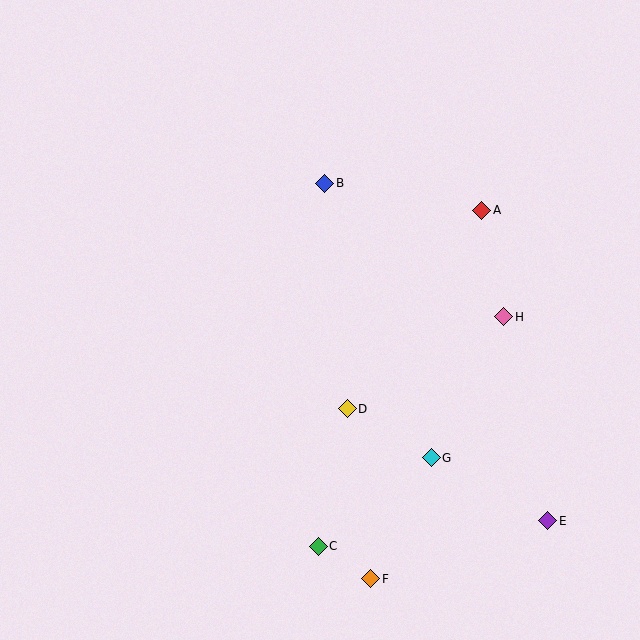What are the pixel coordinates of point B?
Point B is at (325, 183).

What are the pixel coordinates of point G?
Point G is at (431, 458).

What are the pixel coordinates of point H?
Point H is at (504, 317).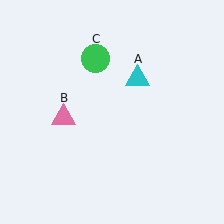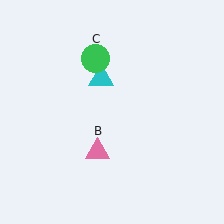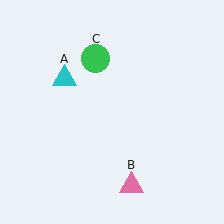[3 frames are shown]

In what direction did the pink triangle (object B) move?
The pink triangle (object B) moved down and to the right.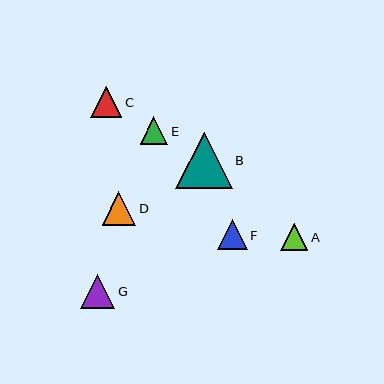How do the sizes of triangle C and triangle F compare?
Triangle C and triangle F are approximately the same size.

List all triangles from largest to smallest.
From largest to smallest: B, G, D, C, F, A, E.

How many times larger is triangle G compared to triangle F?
Triangle G is approximately 1.2 times the size of triangle F.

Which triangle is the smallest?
Triangle E is the smallest with a size of approximately 27 pixels.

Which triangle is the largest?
Triangle B is the largest with a size of approximately 56 pixels.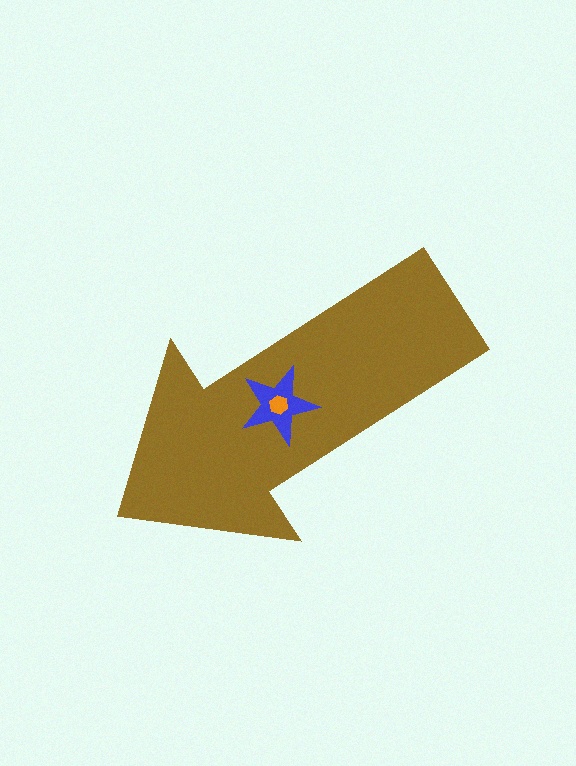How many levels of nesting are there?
3.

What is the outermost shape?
The brown arrow.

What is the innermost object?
The orange hexagon.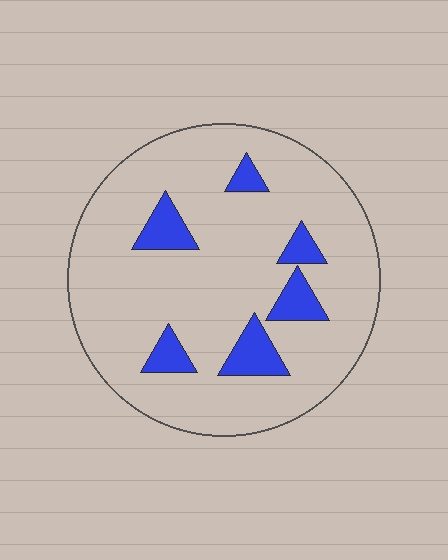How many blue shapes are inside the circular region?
6.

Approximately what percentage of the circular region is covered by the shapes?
Approximately 15%.